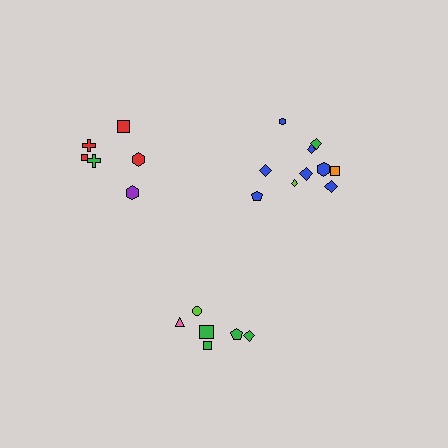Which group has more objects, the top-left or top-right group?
The top-right group.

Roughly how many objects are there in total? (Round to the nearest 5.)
Roughly 20 objects in total.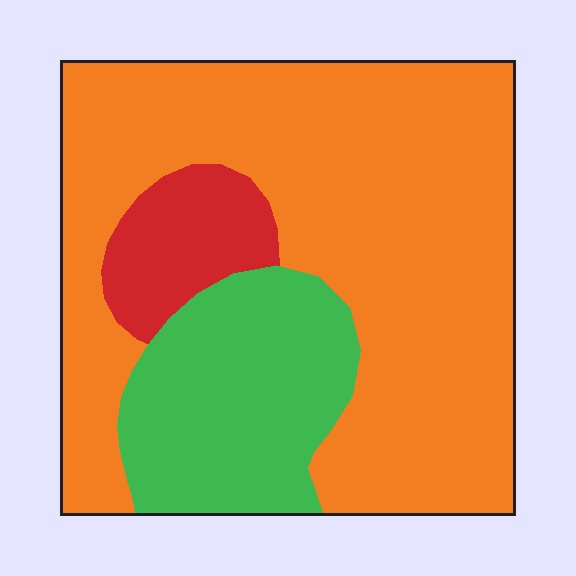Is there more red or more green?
Green.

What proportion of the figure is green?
Green takes up about one quarter (1/4) of the figure.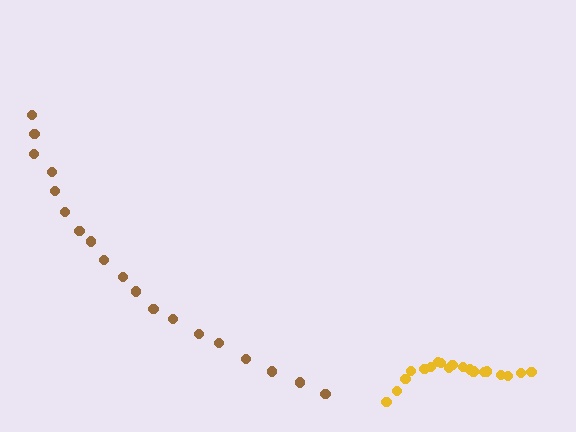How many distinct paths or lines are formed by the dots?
There are 2 distinct paths.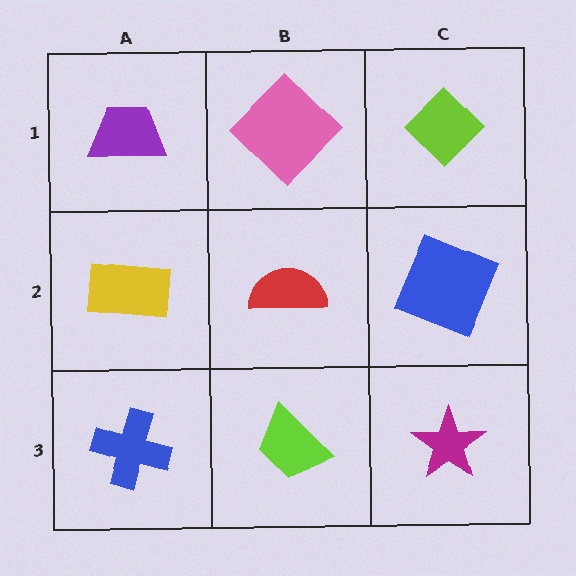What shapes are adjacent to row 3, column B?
A red semicircle (row 2, column B), a blue cross (row 3, column A), a magenta star (row 3, column C).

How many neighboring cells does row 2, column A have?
3.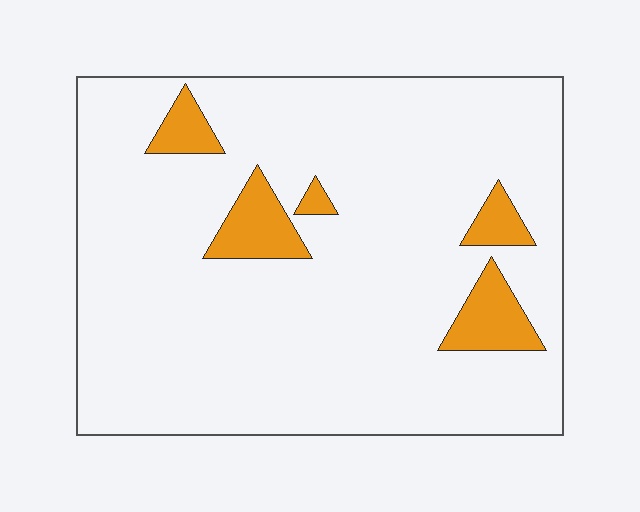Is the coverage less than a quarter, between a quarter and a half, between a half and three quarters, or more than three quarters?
Less than a quarter.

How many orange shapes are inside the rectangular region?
5.